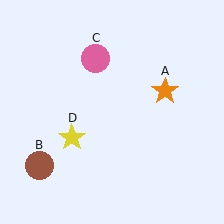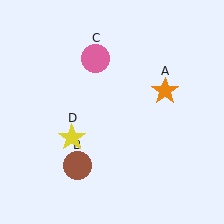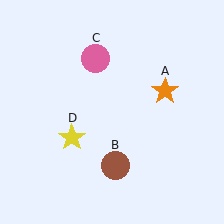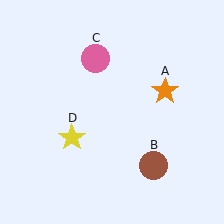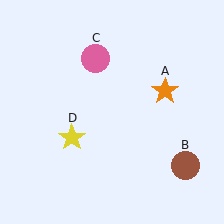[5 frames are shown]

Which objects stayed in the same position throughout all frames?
Orange star (object A) and pink circle (object C) and yellow star (object D) remained stationary.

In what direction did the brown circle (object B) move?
The brown circle (object B) moved right.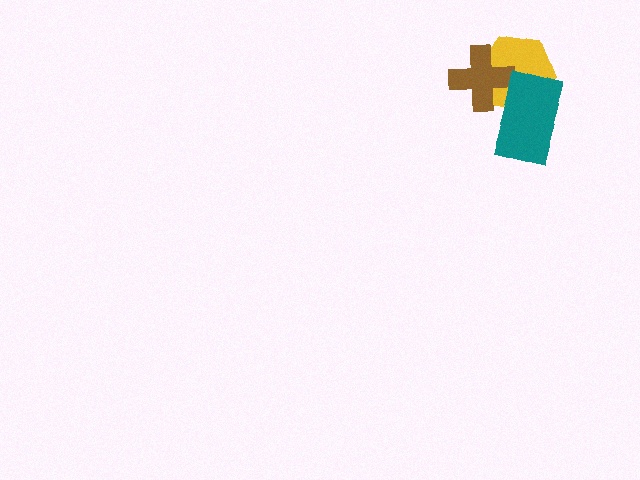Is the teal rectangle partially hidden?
No, no other shape covers it.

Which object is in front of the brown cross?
The teal rectangle is in front of the brown cross.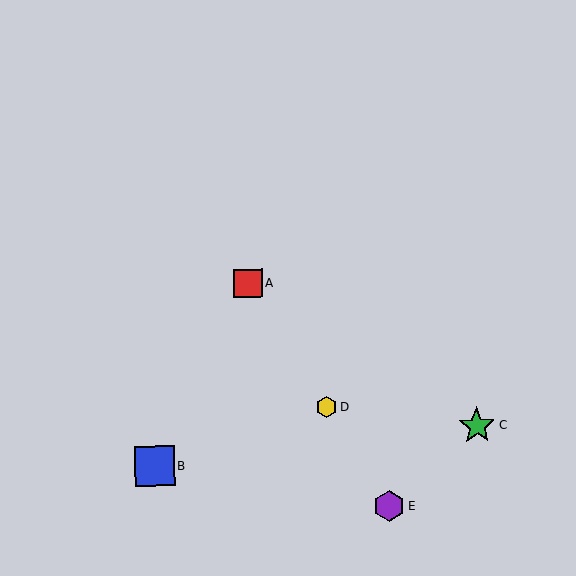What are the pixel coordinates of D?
Object D is at (327, 407).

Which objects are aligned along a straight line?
Objects A, D, E are aligned along a straight line.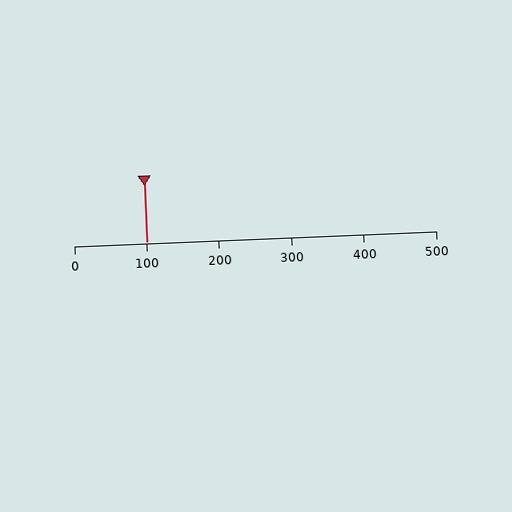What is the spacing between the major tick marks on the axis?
The major ticks are spaced 100 apart.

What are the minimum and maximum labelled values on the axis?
The axis runs from 0 to 500.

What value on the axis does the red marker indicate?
The marker indicates approximately 100.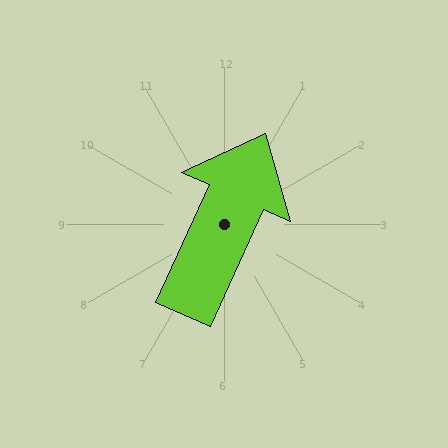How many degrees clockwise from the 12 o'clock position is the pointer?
Approximately 24 degrees.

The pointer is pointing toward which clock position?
Roughly 1 o'clock.